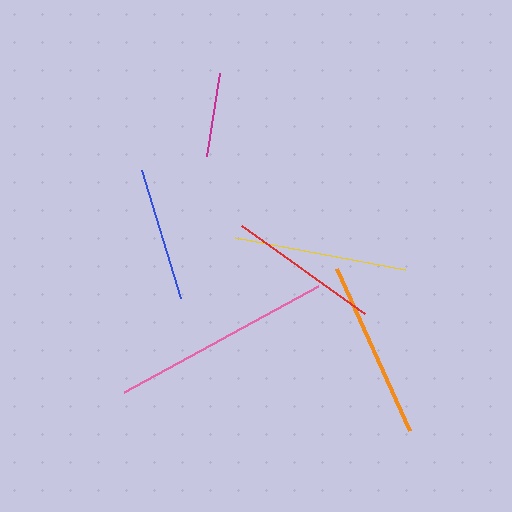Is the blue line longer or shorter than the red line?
The red line is longer than the blue line.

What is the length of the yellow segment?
The yellow segment is approximately 173 pixels long.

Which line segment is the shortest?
The magenta line is the shortest at approximately 84 pixels.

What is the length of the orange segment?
The orange segment is approximately 178 pixels long.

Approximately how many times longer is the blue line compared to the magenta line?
The blue line is approximately 1.6 times the length of the magenta line.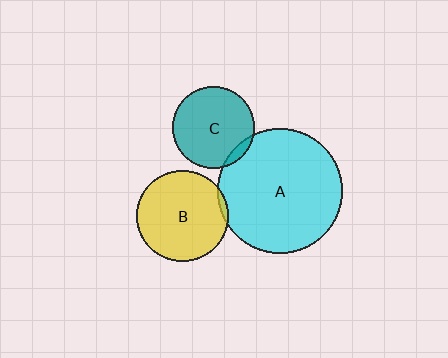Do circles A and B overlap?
Yes.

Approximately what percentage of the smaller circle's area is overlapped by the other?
Approximately 5%.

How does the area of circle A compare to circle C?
Approximately 2.3 times.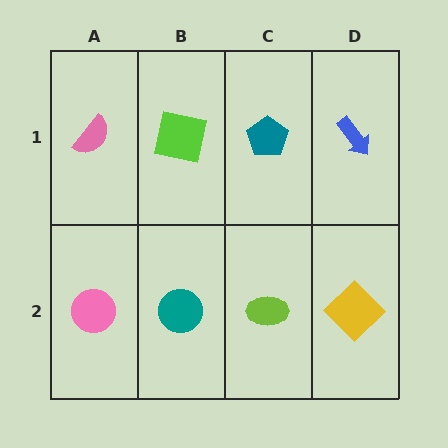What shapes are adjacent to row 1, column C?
A lime ellipse (row 2, column C), a lime square (row 1, column B), a blue arrow (row 1, column D).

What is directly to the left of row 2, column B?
A pink circle.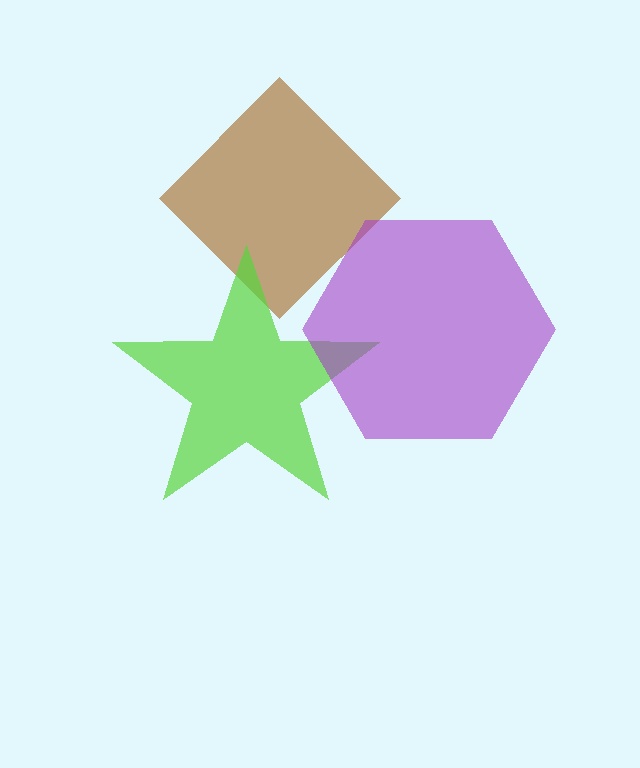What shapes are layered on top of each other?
The layered shapes are: a brown diamond, a lime star, a purple hexagon.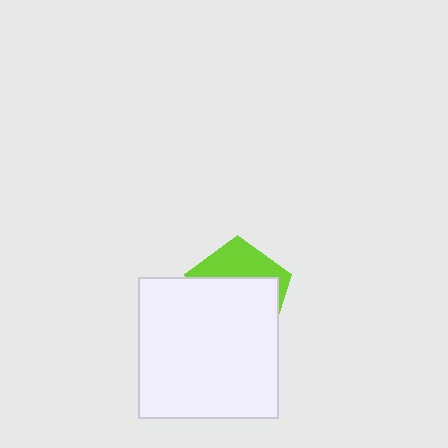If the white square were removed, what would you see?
You would see the complete lime pentagon.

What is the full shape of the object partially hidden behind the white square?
The partially hidden object is a lime pentagon.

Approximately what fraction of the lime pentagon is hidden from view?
Roughly 65% of the lime pentagon is hidden behind the white square.